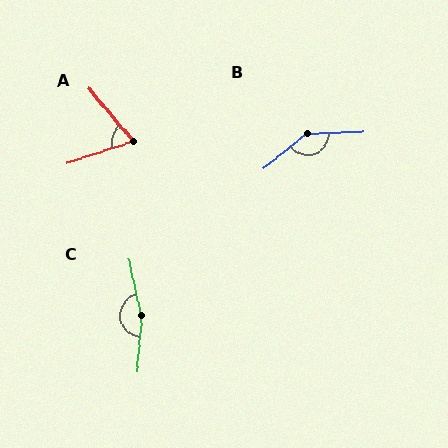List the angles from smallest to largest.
A (67°), B (144°), C (163°).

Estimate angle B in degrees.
Approximately 144 degrees.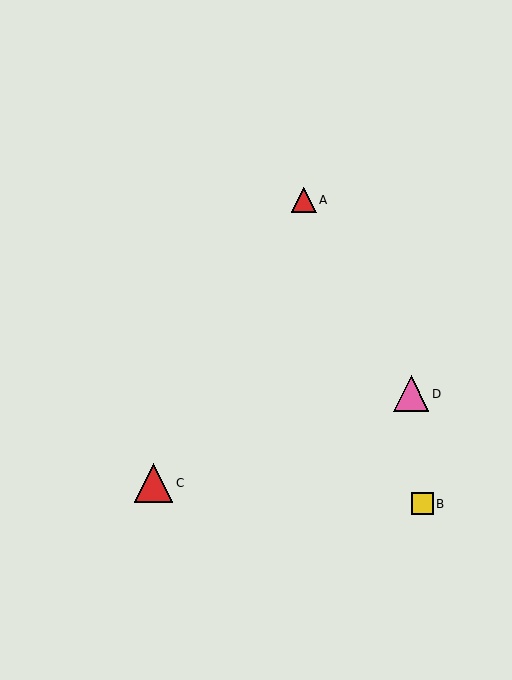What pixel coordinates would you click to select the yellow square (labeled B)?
Click at (422, 504) to select the yellow square B.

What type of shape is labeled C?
Shape C is a red triangle.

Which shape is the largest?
The red triangle (labeled C) is the largest.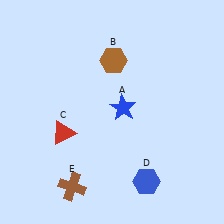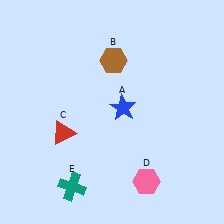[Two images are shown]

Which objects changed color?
D changed from blue to pink. E changed from brown to teal.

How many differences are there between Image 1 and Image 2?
There are 2 differences between the two images.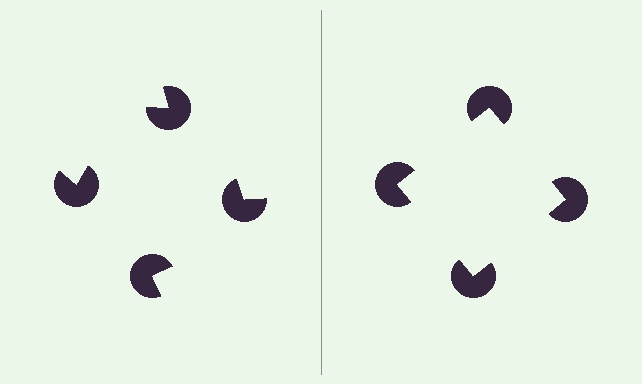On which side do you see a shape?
An illusory square appears on the right side. On the left side the wedge cuts are rotated, so no coherent shape forms.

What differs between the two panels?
The pac-man discs are positioned identically on both sides; only the wedge orientations differ. On the right they align to a square; on the left they are misaligned.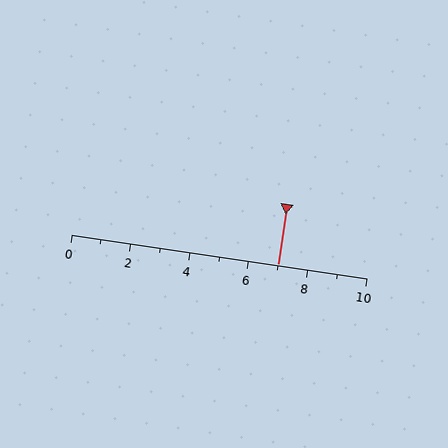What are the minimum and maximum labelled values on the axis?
The axis runs from 0 to 10.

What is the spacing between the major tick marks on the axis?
The major ticks are spaced 2 apart.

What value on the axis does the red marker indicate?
The marker indicates approximately 7.